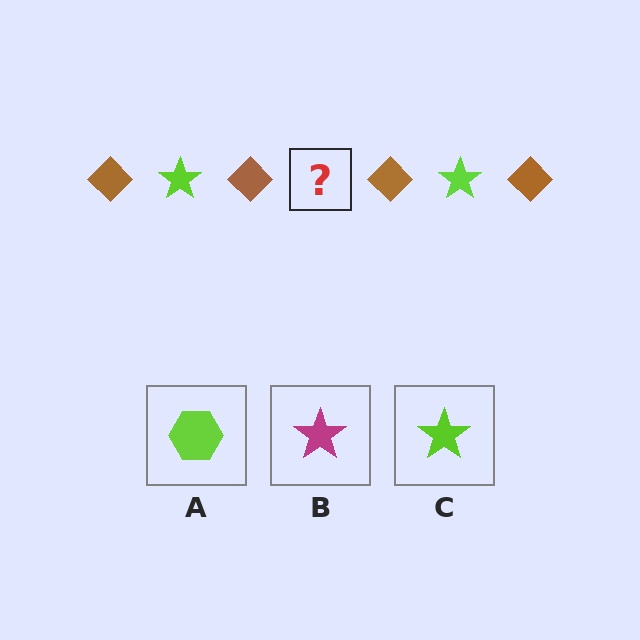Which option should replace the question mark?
Option C.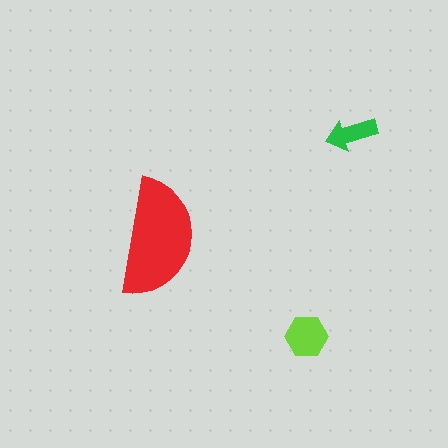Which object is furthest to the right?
The green arrow is rightmost.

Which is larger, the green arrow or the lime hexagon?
The lime hexagon.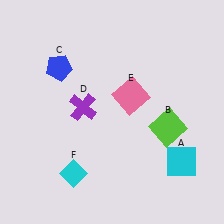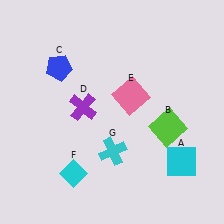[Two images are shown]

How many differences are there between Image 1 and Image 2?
There is 1 difference between the two images.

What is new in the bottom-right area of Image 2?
A cyan cross (G) was added in the bottom-right area of Image 2.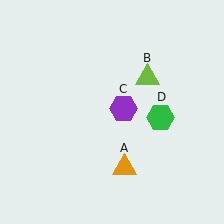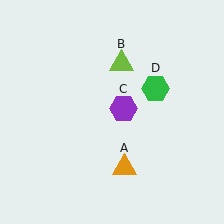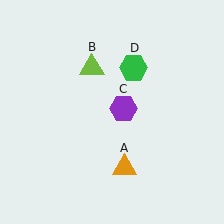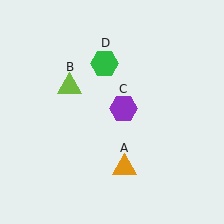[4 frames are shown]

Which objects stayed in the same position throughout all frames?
Orange triangle (object A) and purple hexagon (object C) remained stationary.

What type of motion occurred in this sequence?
The lime triangle (object B), green hexagon (object D) rotated counterclockwise around the center of the scene.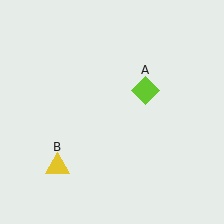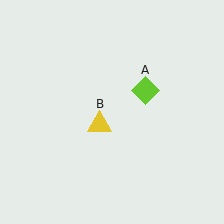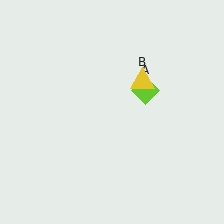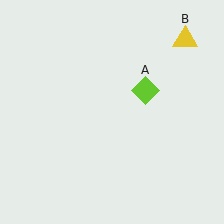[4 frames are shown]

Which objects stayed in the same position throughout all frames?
Lime diamond (object A) remained stationary.